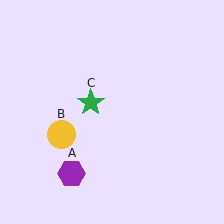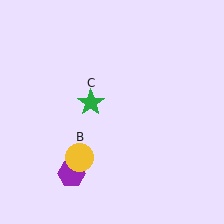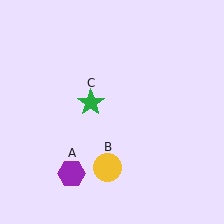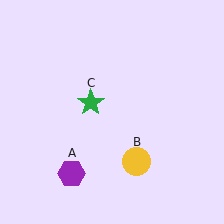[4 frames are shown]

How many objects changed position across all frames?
1 object changed position: yellow circle (object B).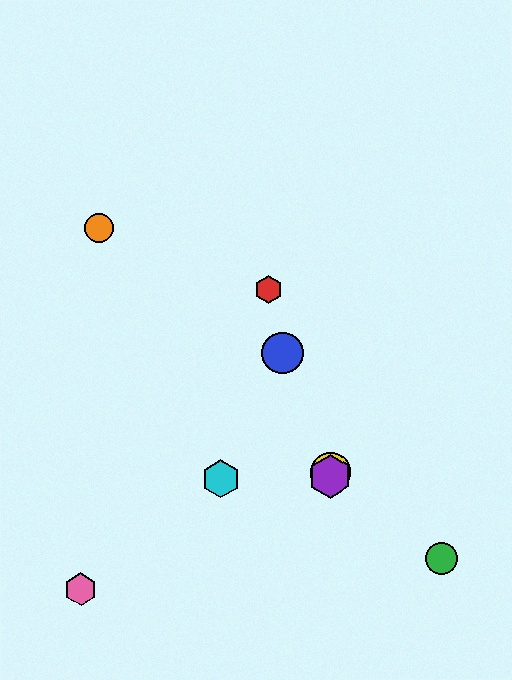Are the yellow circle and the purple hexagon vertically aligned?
Yes, both are at x≈330.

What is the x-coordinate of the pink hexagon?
The pink hexagon is at x≈81.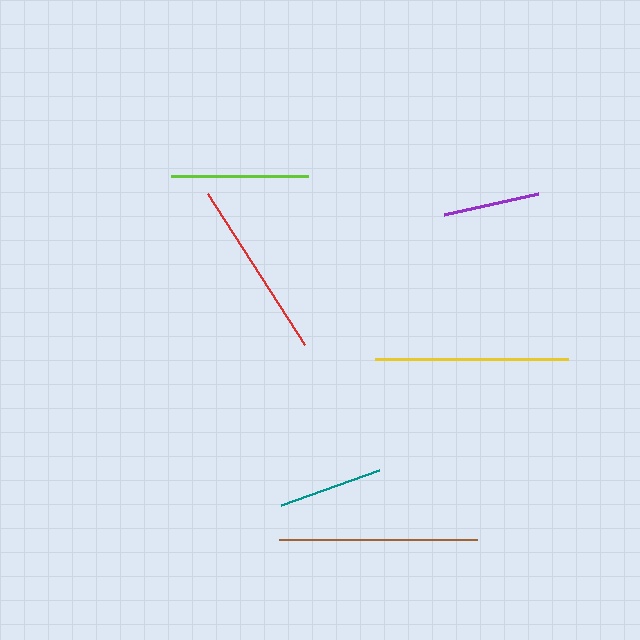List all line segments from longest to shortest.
From longest to shortest: brown, yellow, red, lime, teal, purple.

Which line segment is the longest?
The brown line is the longest at approximately 198 pixels.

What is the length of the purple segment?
The purple segment is approximately 97 pixels long.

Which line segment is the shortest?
The purple line is the shortest at approximately 97 pixels.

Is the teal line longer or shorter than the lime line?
The lime line is longer than the teal line.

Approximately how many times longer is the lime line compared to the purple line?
The lime line is approximately 1.4 times the length of the purple line.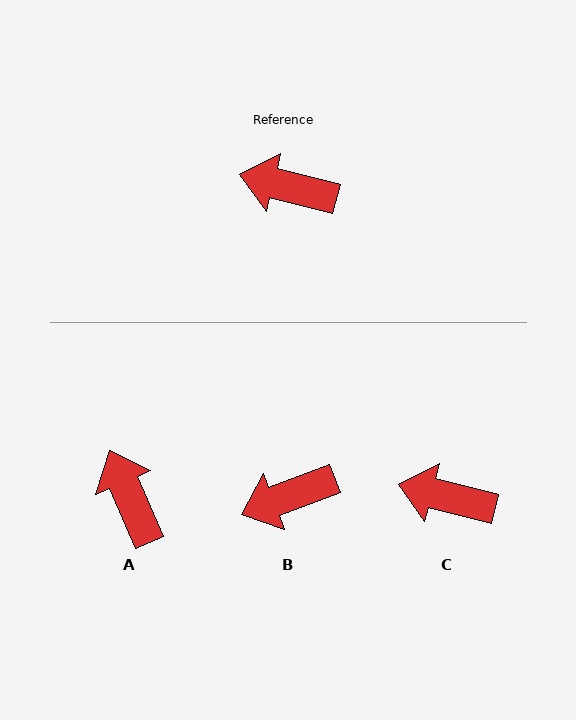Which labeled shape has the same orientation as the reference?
C.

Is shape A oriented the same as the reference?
No, it is off by about 52 degrees.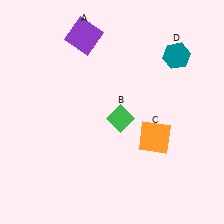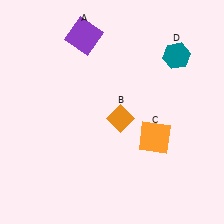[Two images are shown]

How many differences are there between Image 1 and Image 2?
There is 1 difference between the two images.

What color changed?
The diamond (B) changed from green in Image 1 to orange in Image 2.